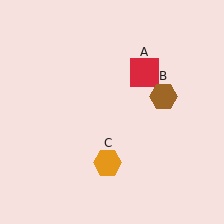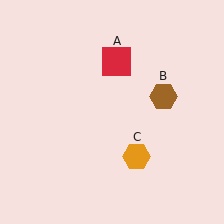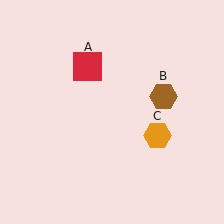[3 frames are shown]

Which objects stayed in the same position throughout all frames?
Brown hexagon (object B) remained stationary.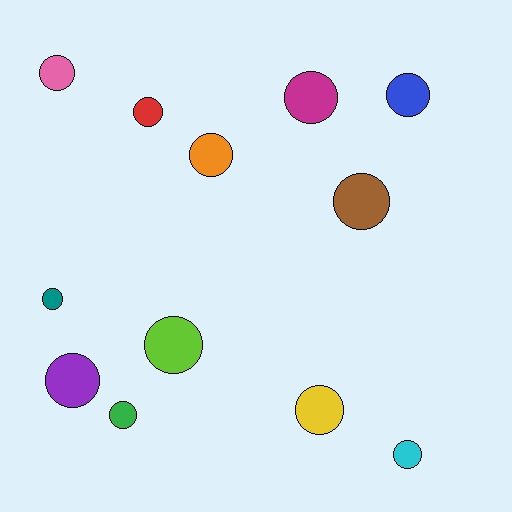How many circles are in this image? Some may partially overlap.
There are 12 circles.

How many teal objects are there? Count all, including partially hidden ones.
There is 1 teal object.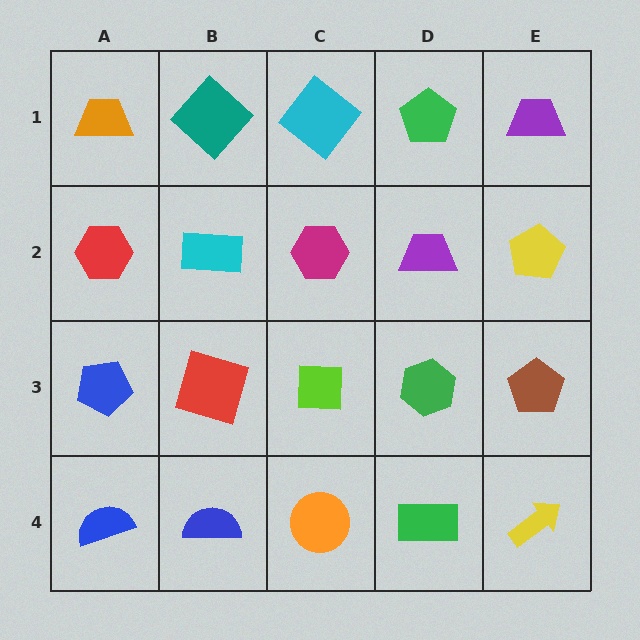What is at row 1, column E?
A purple trapezoid.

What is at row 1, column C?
A cyan diamond.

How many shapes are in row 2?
5 shapes.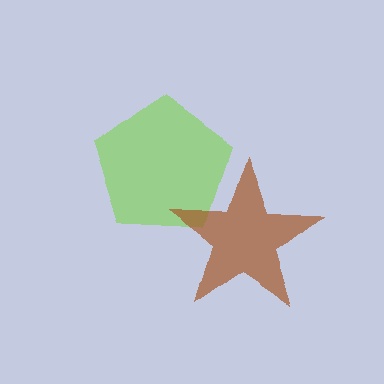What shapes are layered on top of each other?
The layered shapes are: a lime pentagon, a brown star.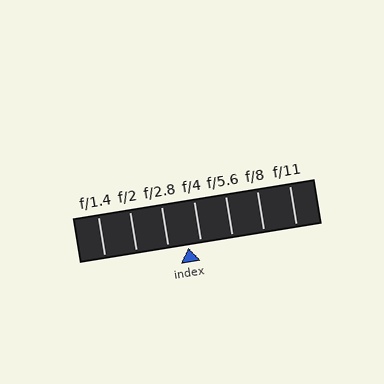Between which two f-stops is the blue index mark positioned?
The index mark is between f/2.8 and f/4.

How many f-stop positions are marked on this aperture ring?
There are 7 f-stop positions marked.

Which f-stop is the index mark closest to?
The index mark is closest to f/4.